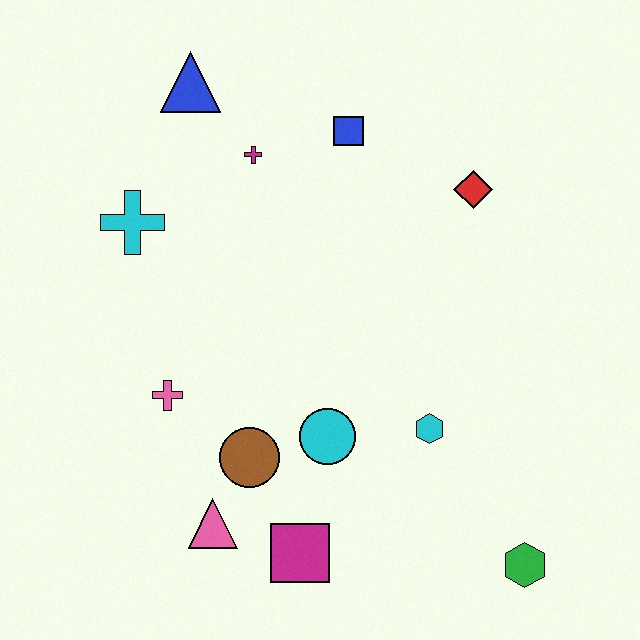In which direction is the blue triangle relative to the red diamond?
The blue triangle is to the left of the red diamond.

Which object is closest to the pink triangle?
The brown circle is closest to the pink triangle.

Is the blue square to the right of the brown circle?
Yes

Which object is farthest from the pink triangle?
The blue triangle is farthest from the pink triangle.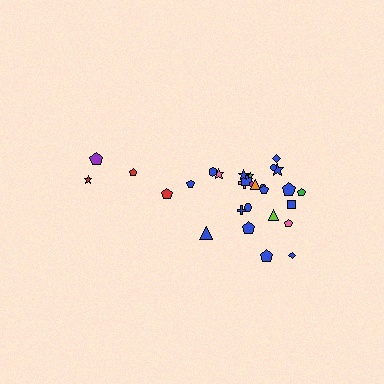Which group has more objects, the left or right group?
The right group.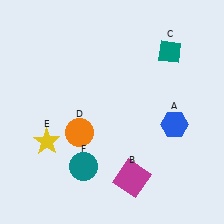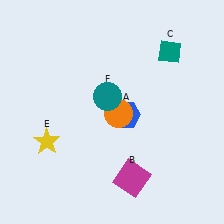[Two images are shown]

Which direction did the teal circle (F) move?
The teal circle (F) moved up.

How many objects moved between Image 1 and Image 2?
3 objects moved between the two images.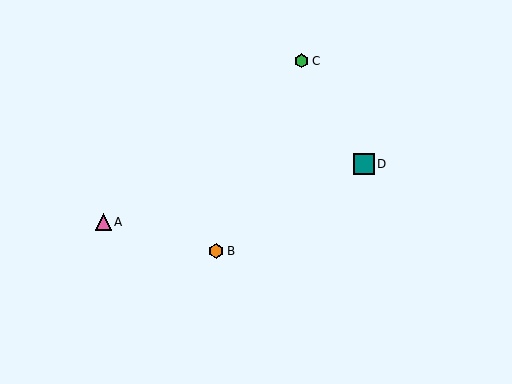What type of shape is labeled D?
Shape D is a teal square.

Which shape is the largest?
The teal square (labeled D) is the largest.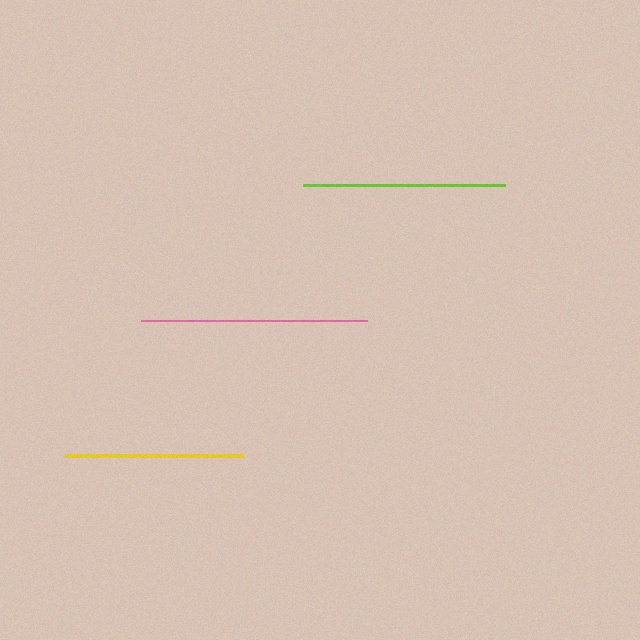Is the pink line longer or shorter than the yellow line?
The pink line is longer than the yellow line.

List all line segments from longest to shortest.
From longest to shortest: pink, lime, yellow.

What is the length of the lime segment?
The lime segment is approximately 202 pixels long.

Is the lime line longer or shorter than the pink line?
The pink line is longer than the lime line.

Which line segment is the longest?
The pink line is the longest at approximately 226 pixels.